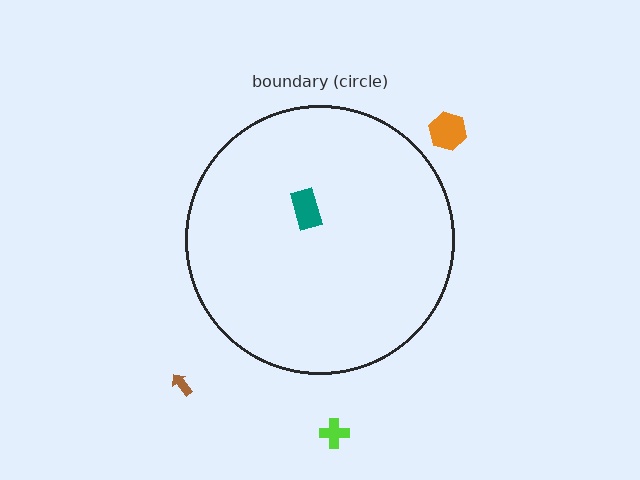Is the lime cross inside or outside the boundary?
Outside.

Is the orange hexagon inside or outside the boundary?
Outside.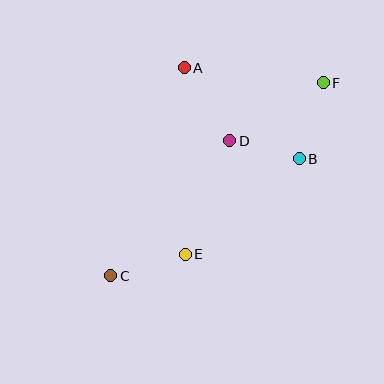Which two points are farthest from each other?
Points C and F are farthest from each other.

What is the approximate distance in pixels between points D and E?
The distance between D and E is approximately 122 pixels.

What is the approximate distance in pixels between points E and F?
The distance between E and F is approximately 220 pixels.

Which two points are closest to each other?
Points B and D are closest to each other.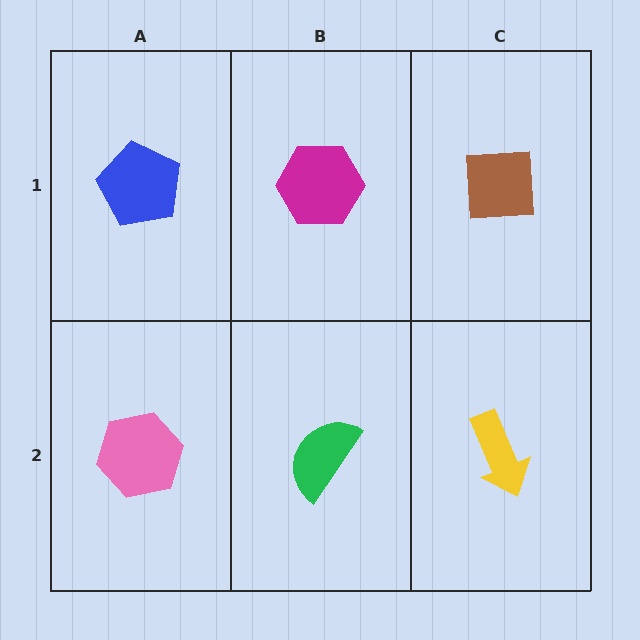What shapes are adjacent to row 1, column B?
A green semicircle (row 2, column B), a blue pentagon (row 1, column A), a brown square (row 1, column C).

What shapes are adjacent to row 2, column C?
A brown square (row 1, column C), a green semicircle (row 2, column B).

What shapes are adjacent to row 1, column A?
A pink hexagon (row 2, column A), a magenta hexagon (row 1, column B).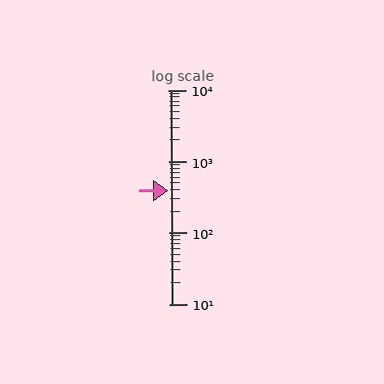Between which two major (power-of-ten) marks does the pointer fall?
The pointer is between 100 and 1000.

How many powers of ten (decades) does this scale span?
The scale spans 3 decades, from 10 to 10000.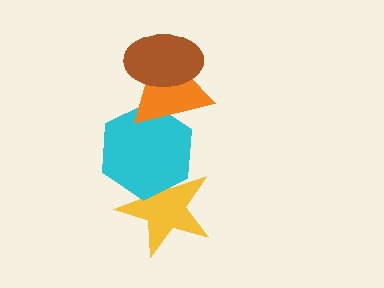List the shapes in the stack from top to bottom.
From top to bottom: the brown ellipse, the orange triangle, the cyan hexagon, the yellow star.